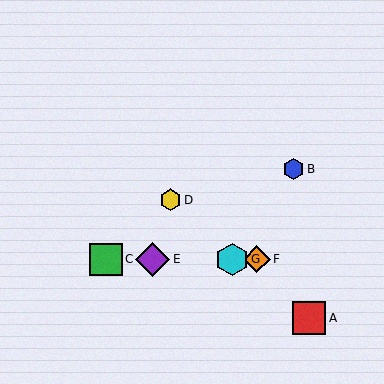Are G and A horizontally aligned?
No, G is at y≈259 and A is at y≈318.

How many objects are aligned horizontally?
4 objects (C, E, F, G) are aligned horizontally.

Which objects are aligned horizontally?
Objects C, E, F, G are aligned horizontally.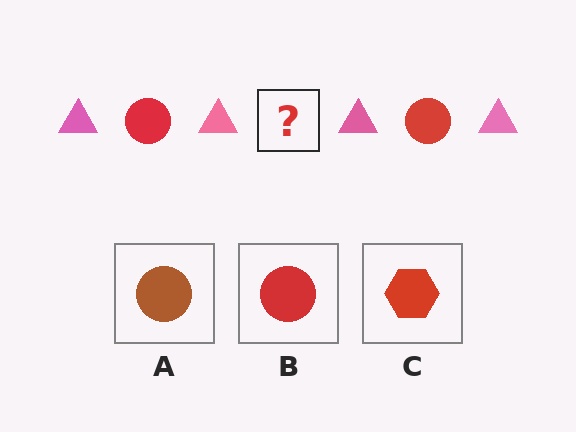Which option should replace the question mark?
Option B.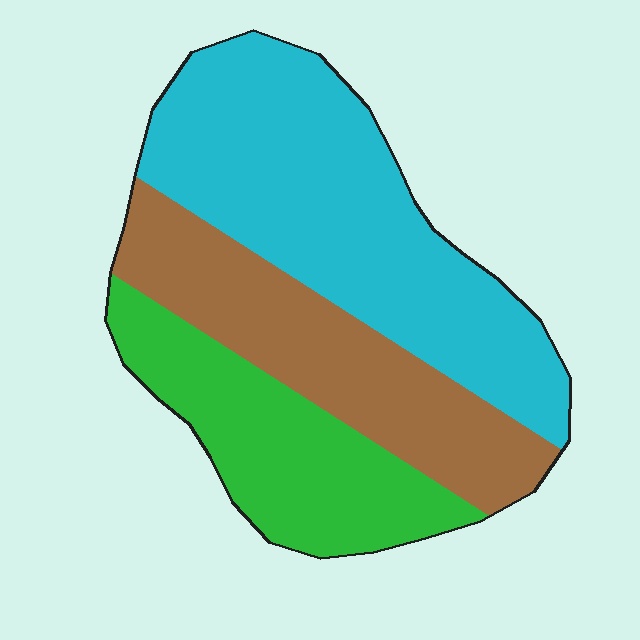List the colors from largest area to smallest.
From largest to smallest: cyan, brown, green.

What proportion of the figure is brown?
Brown covers 29% of the figure.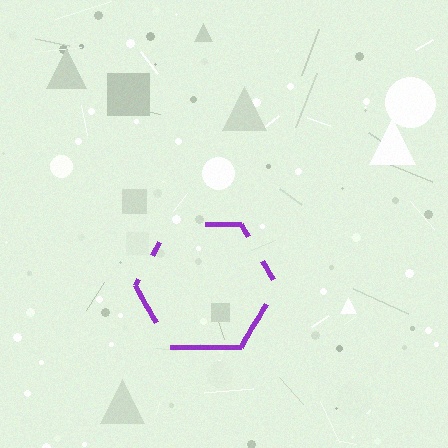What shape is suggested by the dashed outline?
The dashed outline suggests a hexagon.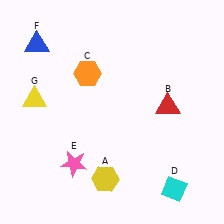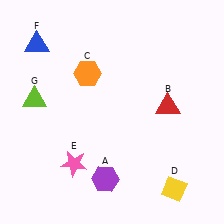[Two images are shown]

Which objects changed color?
A changed from yellow to purple. D changed from cyan to yellow. G changed from yellow to lime.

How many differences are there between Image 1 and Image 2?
There are 3 differences between the two images.